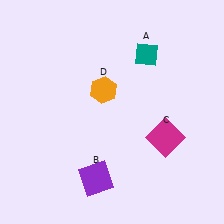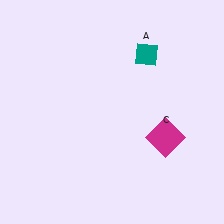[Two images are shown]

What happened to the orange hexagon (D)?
The orange hexagon (D) was removed in Image 2. It was in the top-left area of Image 1.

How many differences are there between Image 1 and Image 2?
There are 2 differences between the two images.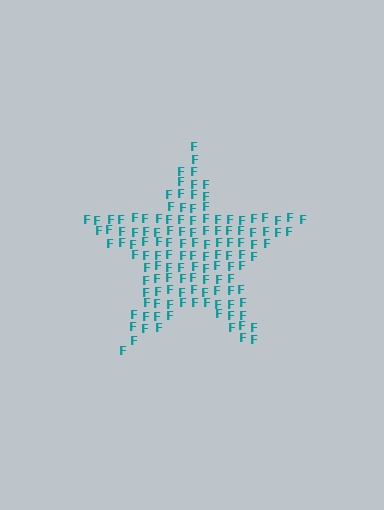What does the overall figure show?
The overall figure shows a star.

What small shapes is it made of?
It is made of small letter F's.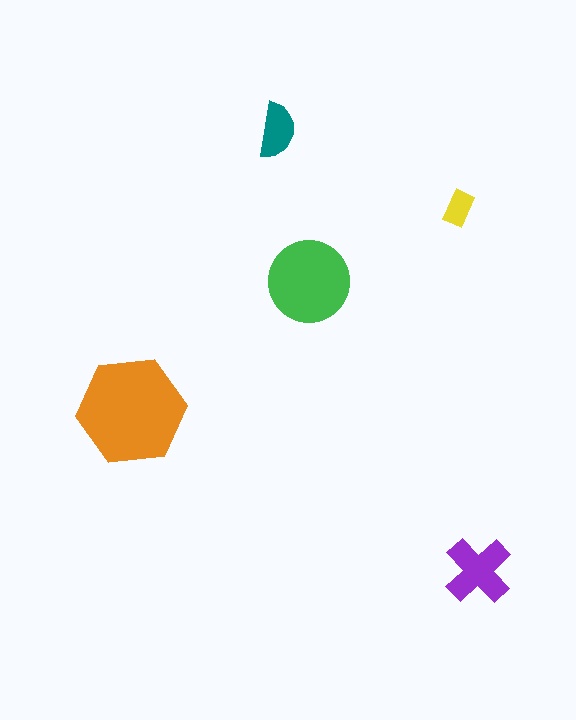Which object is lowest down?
The purple cross is bottommost.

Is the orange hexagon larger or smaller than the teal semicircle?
Larger.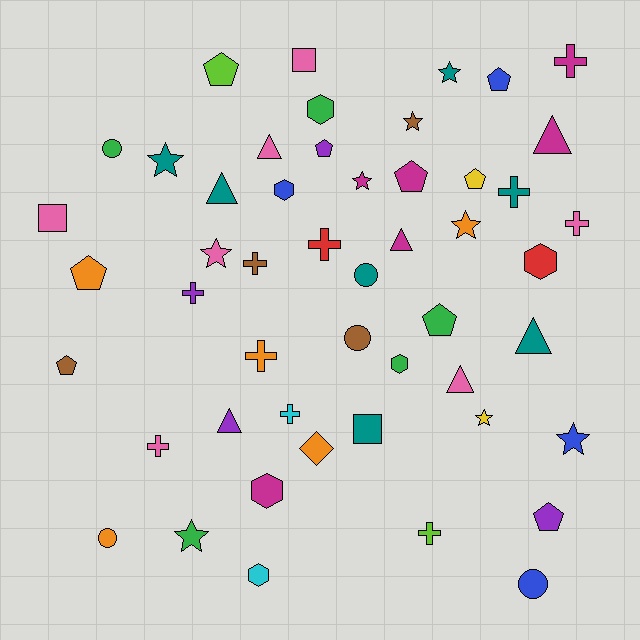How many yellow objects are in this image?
There are 2 yellow objects.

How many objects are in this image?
There are 50 objects.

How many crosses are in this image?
There are 10 crosses.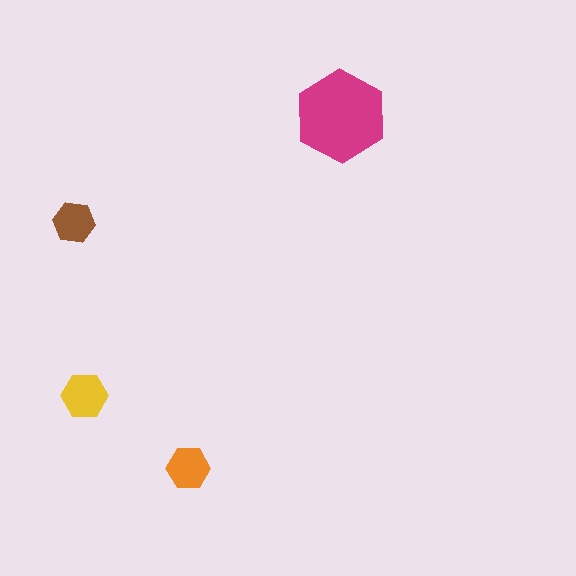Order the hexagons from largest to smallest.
the magenta one, the yellow one, the orange one, the brown one.